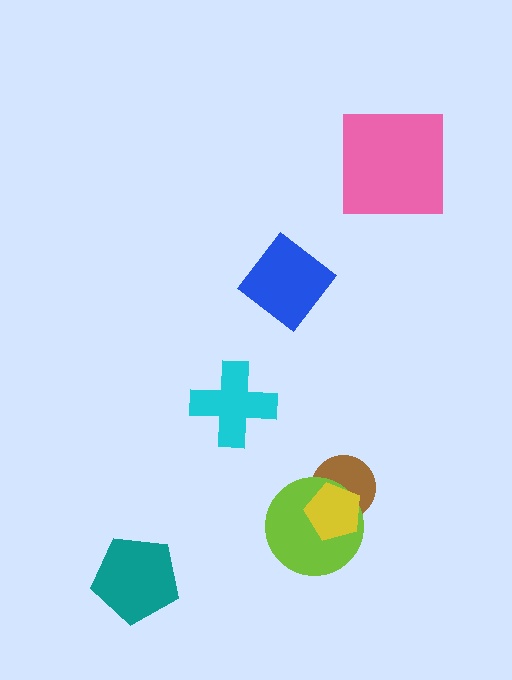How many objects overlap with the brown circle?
2 objects overlap with the brown circle.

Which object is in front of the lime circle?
The yellow pentagon is in front of the lime circle.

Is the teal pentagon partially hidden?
No, no other shape covers it.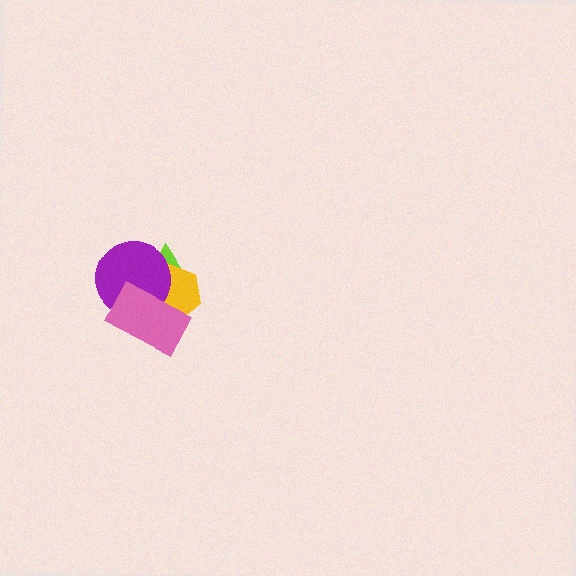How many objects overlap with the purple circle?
3 objects overlap with the purple circle.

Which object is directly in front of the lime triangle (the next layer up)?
The yellow hexagon is directly in front of the lime triangle.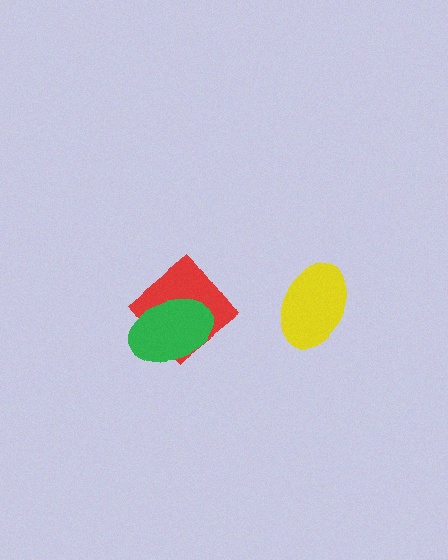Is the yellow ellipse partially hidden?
No, no other shape covers it.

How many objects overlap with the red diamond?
1 object overlaps with the red diamond.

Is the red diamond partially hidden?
Yes, it is partially covered by another shape.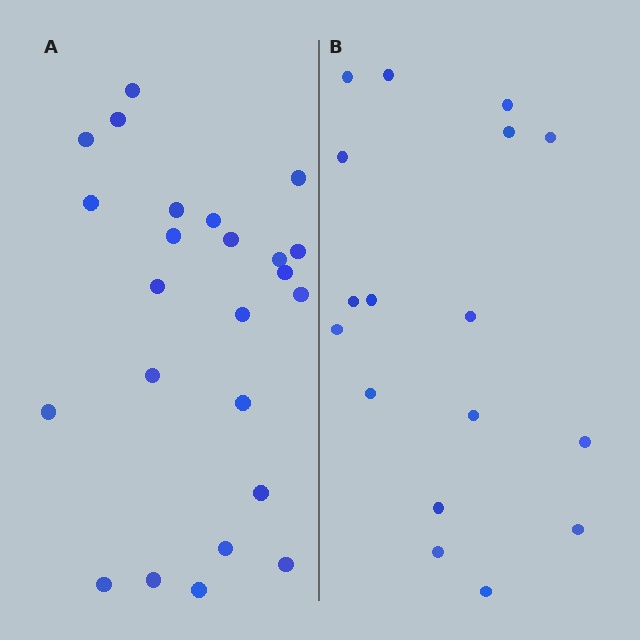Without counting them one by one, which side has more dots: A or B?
Region A (the left region) has more dots.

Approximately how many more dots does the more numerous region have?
Region A has roughly 8 or so more dots than region B.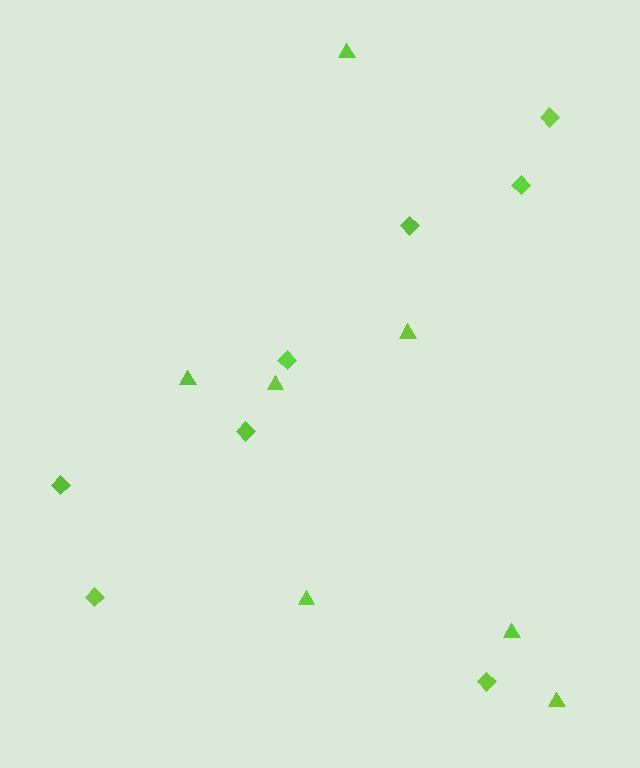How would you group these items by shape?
There are 2 groups: one group of diamonds (8) and one group of triangles (7).